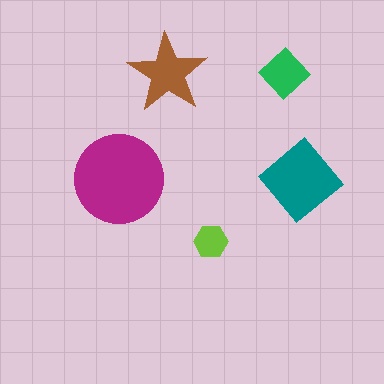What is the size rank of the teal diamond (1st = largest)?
2nd.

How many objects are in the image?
There are 5 objects in the image.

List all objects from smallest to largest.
The lime hexagon, the green diamond, the brown star, the teal diamond, the magenta circle.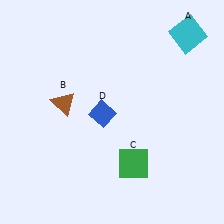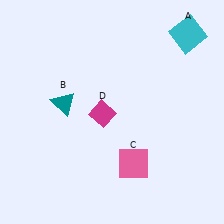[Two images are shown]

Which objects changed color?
B changed from brown to teal. C changed from green to pink. D changed from blue to magenta.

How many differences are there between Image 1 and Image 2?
There are 3 differences between the two images.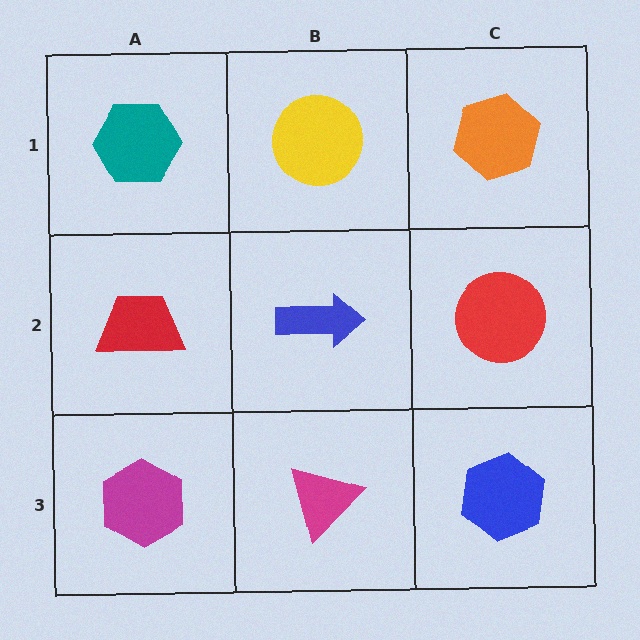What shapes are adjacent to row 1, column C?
A red circle (row 2, column C), a yellow circle (row 1, column B).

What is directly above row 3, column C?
A red circle.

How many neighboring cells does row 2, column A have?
3.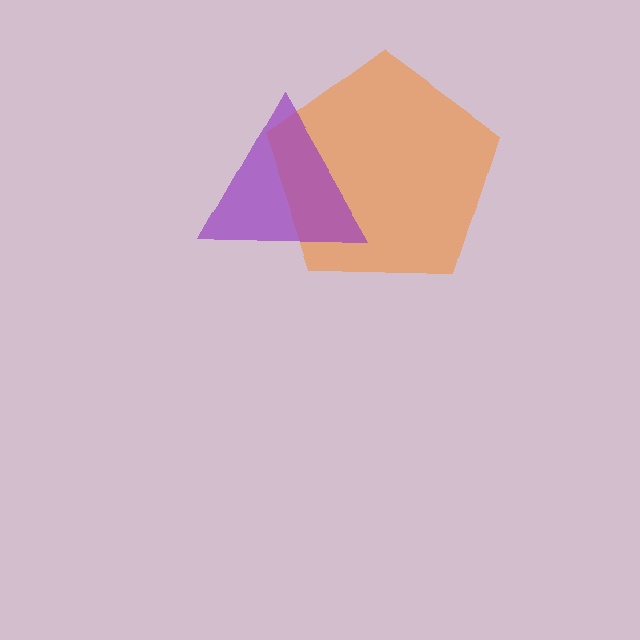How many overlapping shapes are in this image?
There are 2 overlapping shapes in the image.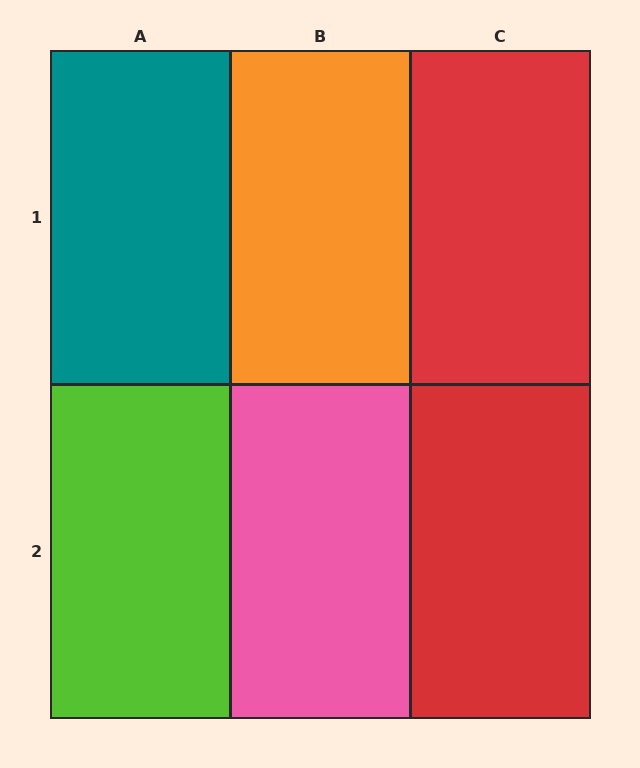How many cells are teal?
1 cell is teal.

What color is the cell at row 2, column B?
Pink.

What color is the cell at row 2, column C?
Red.